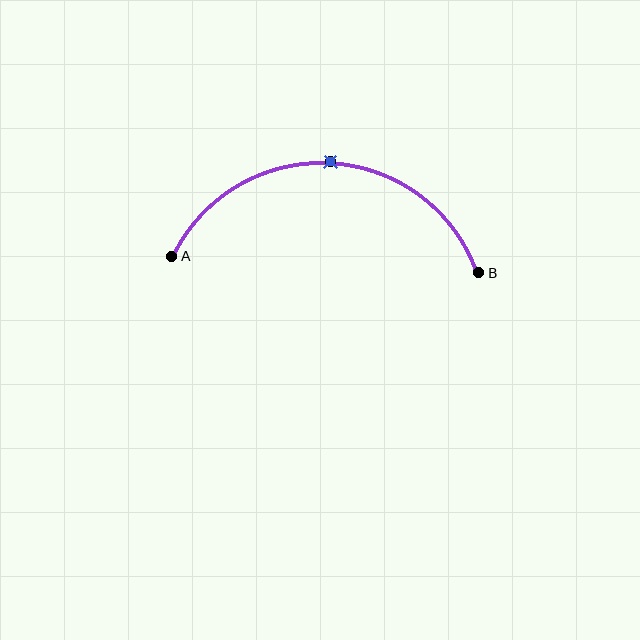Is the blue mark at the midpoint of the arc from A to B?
Yes. The blue mark lies on the arc at equal arc-length from both A and B — it is the arc midpoint.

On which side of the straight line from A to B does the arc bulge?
The arc bulges above the straight line connecting A and B.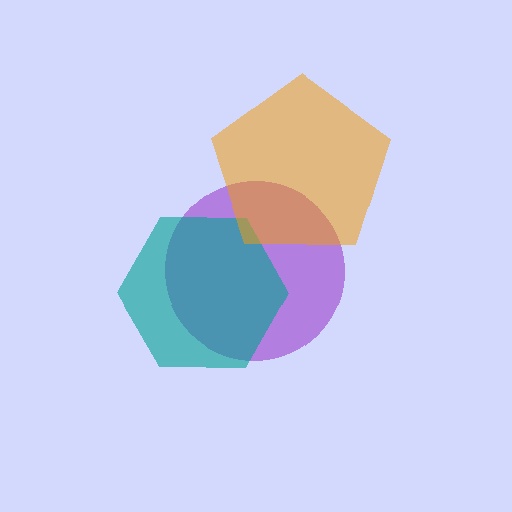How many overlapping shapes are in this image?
There are 3 overlapping shapes in the image.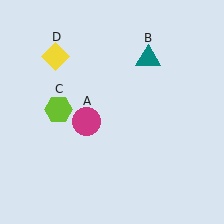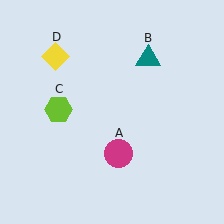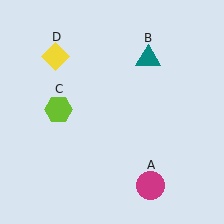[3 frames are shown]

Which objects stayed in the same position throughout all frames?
Teal triangle (object B) and lime hexagon (object C) and yellow diamond (object D) remained stationary.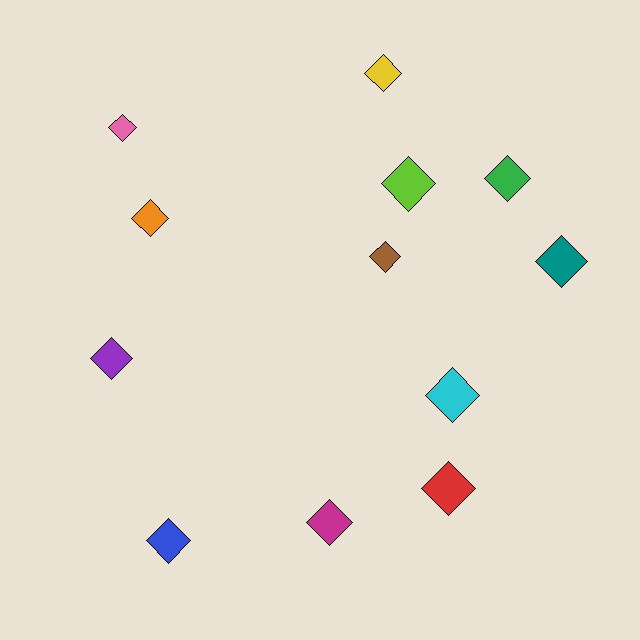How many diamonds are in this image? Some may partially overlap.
There are 12 diamonds.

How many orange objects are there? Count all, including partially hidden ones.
There is 1 orange object.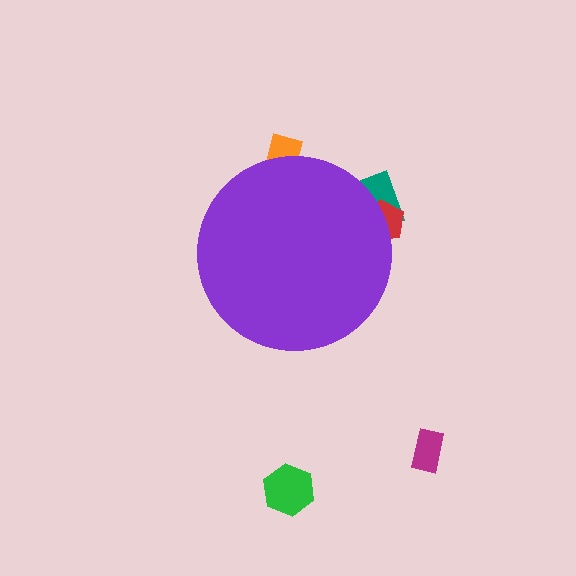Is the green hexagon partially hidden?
No, the green hexagon is fully visible.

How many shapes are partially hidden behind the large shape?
3 shapes are partially hidden.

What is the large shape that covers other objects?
A purple circle.